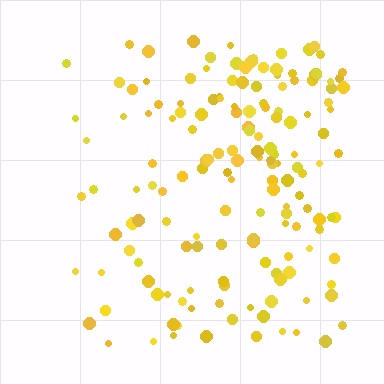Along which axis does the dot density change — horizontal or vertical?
Horizontal.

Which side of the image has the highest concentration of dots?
The right.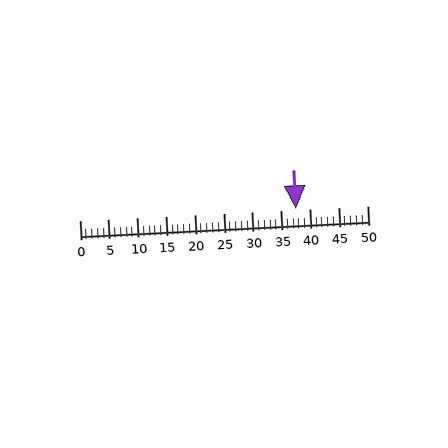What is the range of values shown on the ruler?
The ruler shows values from 0 to 50.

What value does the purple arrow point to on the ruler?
The purple arrow points to approximately 38.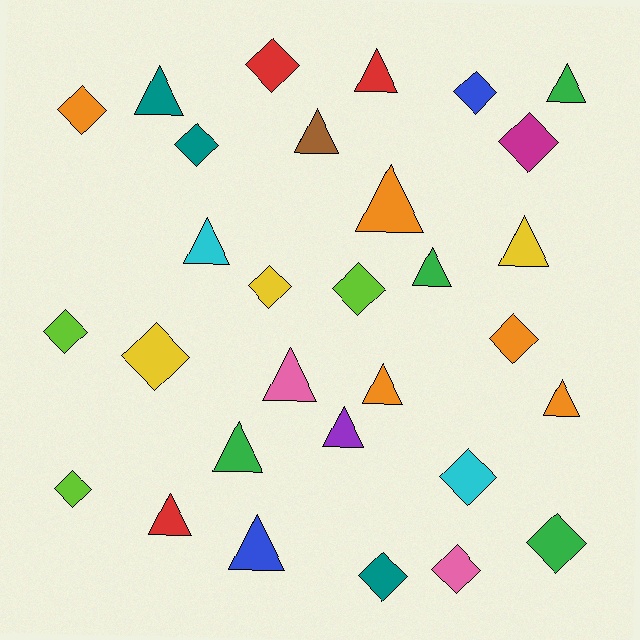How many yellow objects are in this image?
There are 3 yellow objects.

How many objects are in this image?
There are 30 objects.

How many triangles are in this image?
There are 15 triangles.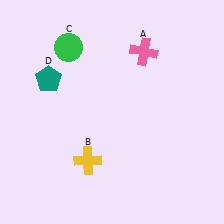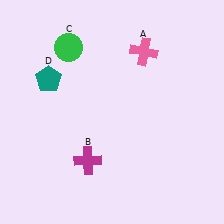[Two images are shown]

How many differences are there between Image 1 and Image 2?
There is 1 difference between the two images.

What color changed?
The cross (B) changed from yellow in Image 1 to magenta in Image 2.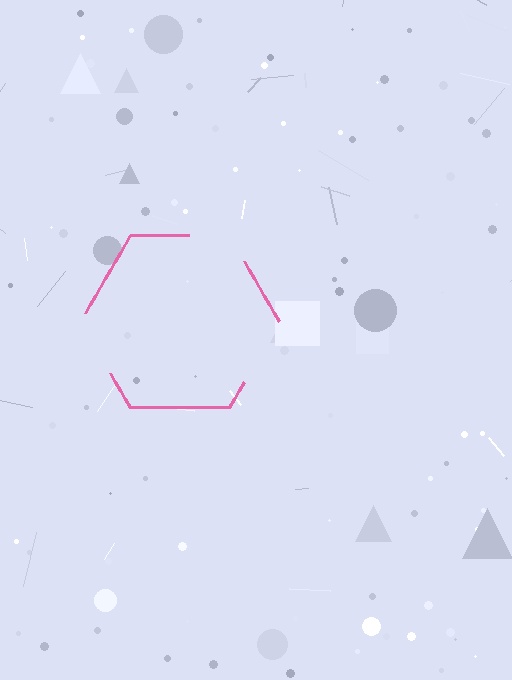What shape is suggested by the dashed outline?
The dashed outline suggests a hexagon.